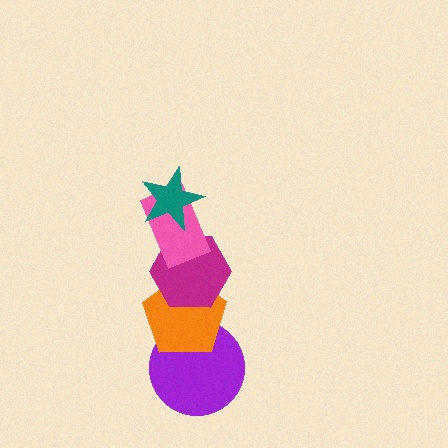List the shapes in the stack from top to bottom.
From top to bottom: the teal star, the pink rectangle, the magenta hexagon, the orange pentagon, the purple circle.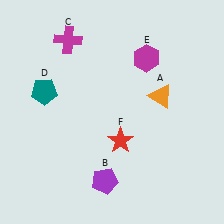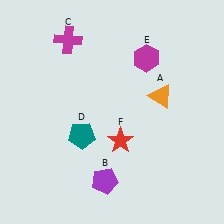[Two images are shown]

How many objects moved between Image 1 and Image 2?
1 object moved between the two images.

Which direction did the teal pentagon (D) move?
The teal pentagon (D) moved down.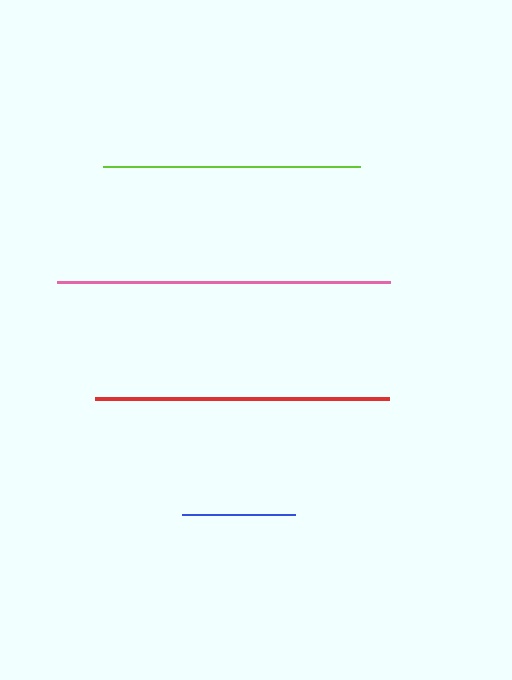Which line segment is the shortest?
The blue line is the shortest at approximately 113 pixels.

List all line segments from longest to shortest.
From longest to shortest: pink, red, lime, blue.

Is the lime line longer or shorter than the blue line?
The lime line is longer than the blue line.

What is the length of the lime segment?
The lime segment is approximately 257 pixels long.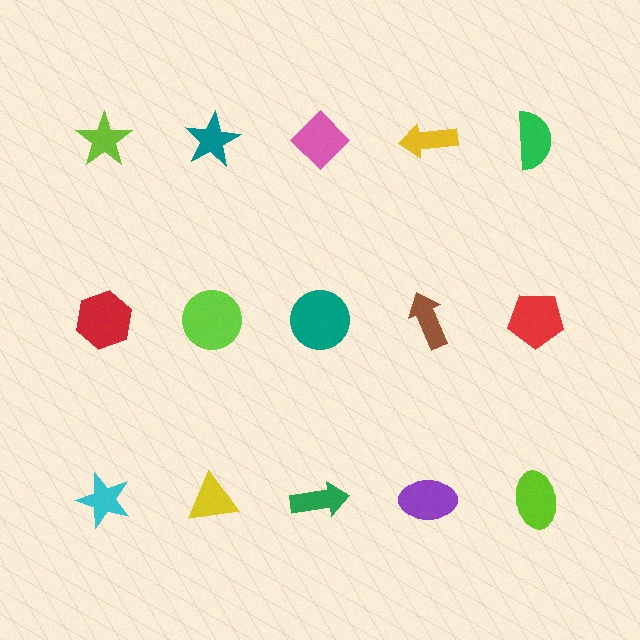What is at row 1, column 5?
A green semicircle.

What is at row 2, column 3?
A teal circle.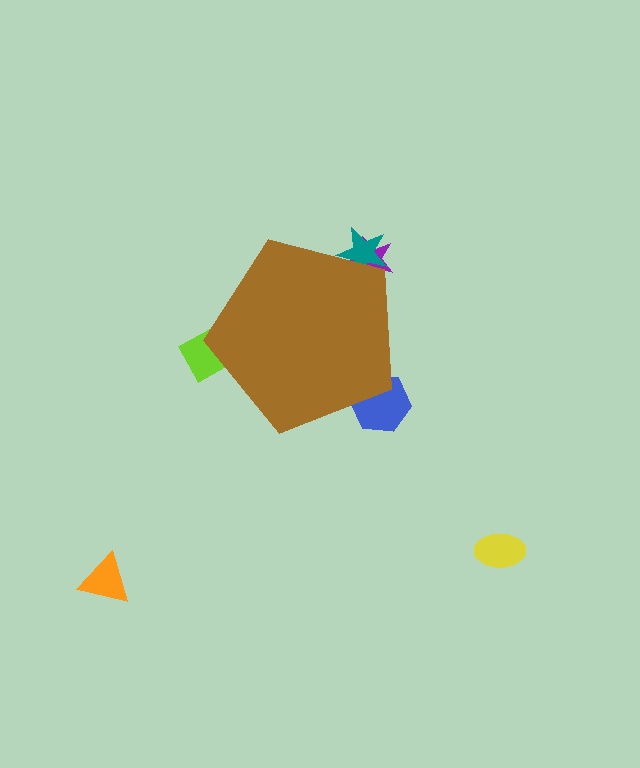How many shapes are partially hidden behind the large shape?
4 shapes are partially hidden.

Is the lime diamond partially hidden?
Yes, the lime diamond is partially hidden behind the brown pentagon.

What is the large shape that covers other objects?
A brown pentagon.